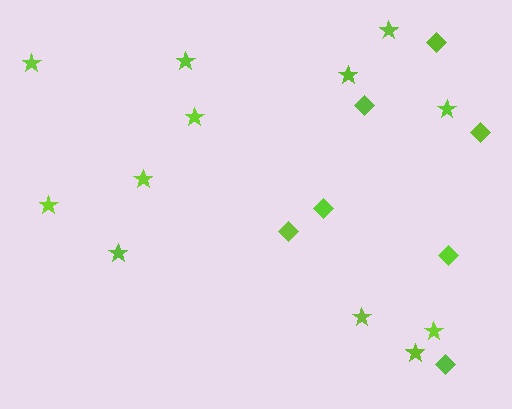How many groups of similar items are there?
There are 2 groups: one group of diamonds (7) and one group of stars (12).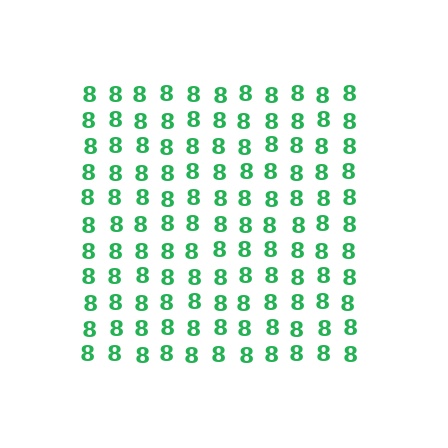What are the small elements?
The small elements are digit 8's.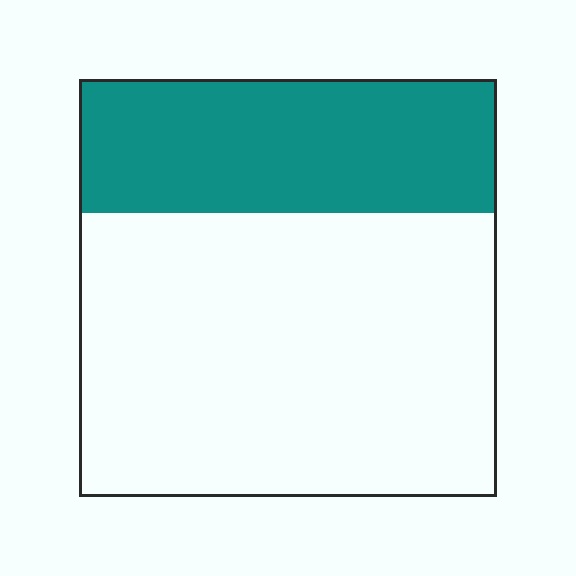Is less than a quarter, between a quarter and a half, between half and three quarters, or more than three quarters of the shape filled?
Between a quarter and a half.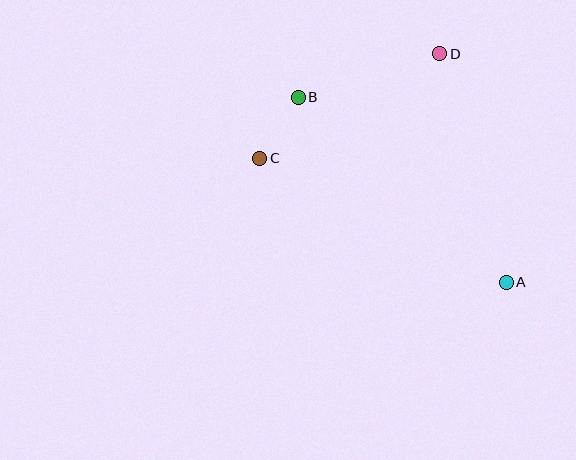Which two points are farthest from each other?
Points A and B are farthest from each other.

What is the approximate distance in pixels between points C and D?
The distance between C and D is approximately 208 pixels.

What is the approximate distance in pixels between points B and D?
The distance between B and D is approximately 148 pixels.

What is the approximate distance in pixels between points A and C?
The distance between A and C is approximately 276 pixels.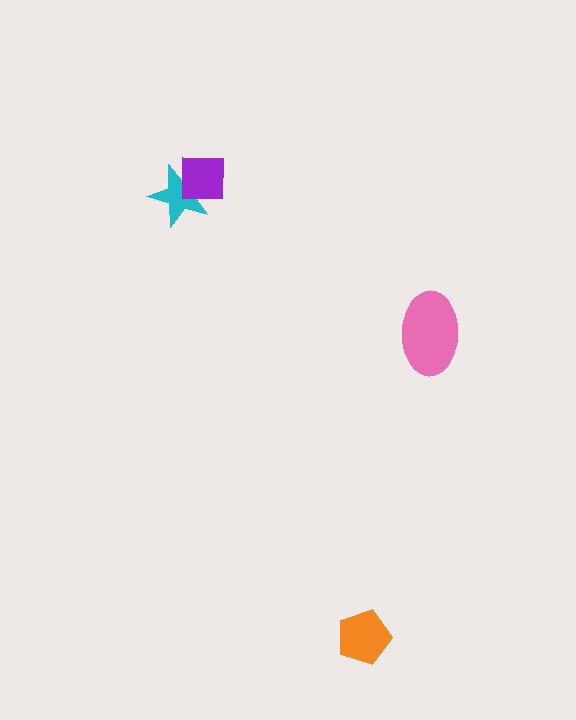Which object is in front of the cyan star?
The purple square is in front of the cyan star.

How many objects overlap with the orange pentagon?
0 objects overlap with the orange pentagon.